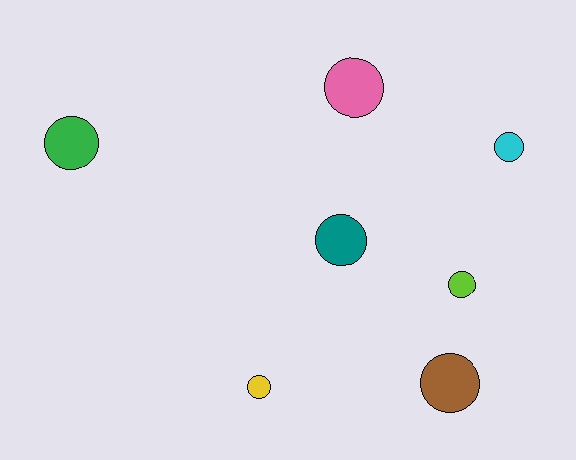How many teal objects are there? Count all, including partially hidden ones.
There is 1 teal object.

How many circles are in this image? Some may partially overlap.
There are 7 circles.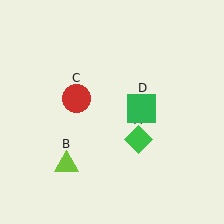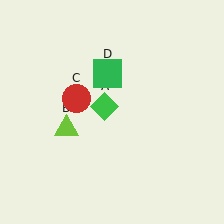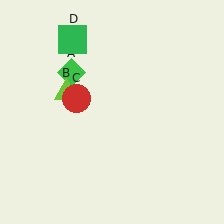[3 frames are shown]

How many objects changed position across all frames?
3 objects changed position: green diamond (object A), lime triangle (object B), green square (object D).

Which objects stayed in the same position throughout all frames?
Red circle (object C) remained stationary.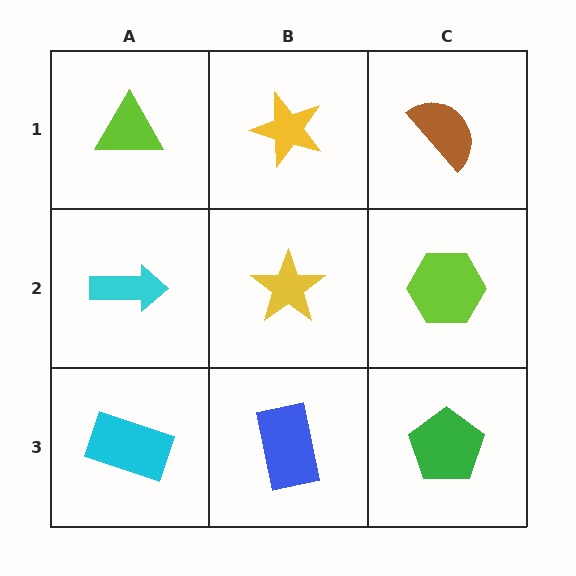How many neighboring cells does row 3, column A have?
2.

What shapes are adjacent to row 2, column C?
A brown semicircle (row 1, column C), a green pentagon (row 3, column C), a yellow star (row 2, column B).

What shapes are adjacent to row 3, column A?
A cyan arrow (row 2, column A), a blue rectangle (row 3, column B).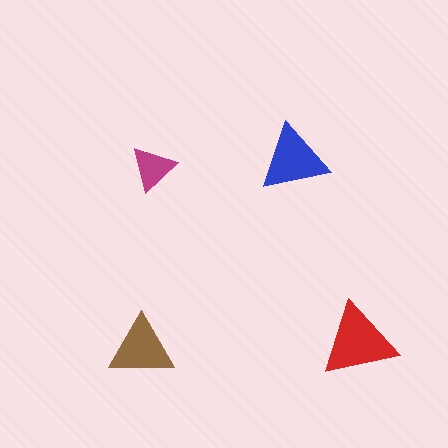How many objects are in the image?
There are 4 objects in the image.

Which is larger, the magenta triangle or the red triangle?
The red one.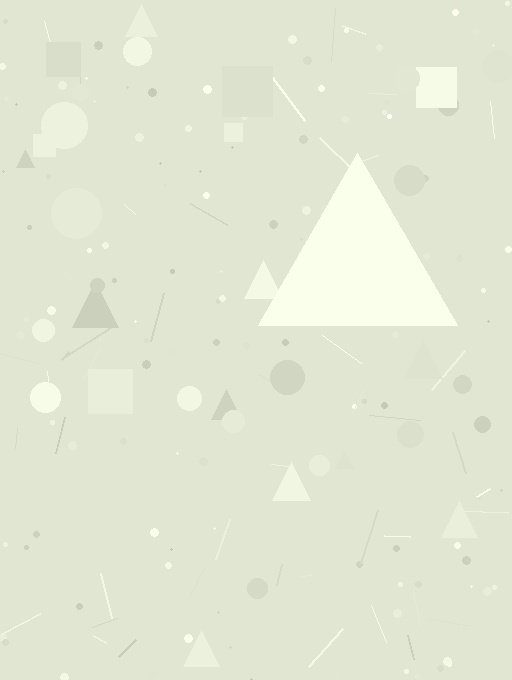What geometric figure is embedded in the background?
A triangle is embedded in the background.